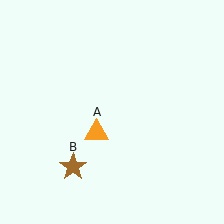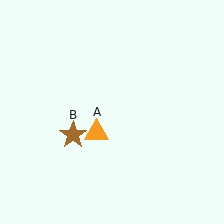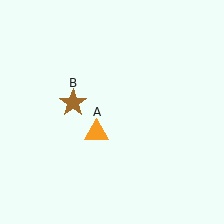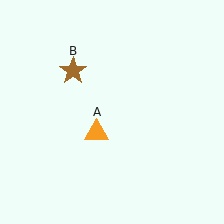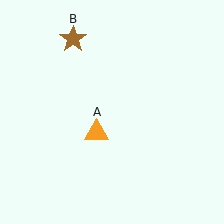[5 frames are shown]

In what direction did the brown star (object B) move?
The brown star (object B) moved up.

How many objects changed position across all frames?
1 object changed position: brown star (object B).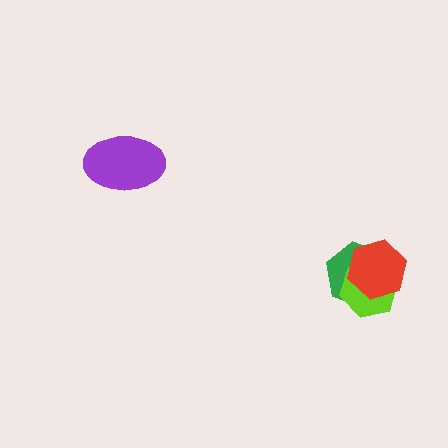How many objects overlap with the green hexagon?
2 objects overlap with the green hexagon.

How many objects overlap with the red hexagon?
2 objects overlap with the red hexagon.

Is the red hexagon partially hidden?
No, no other shape covers it.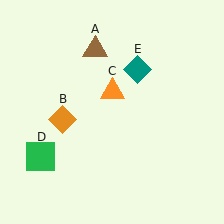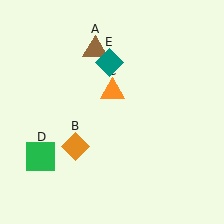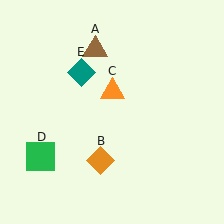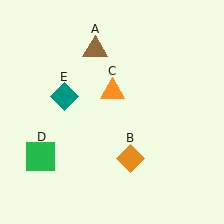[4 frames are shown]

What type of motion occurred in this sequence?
The orange diamond (object B), teal diamond (object E) rotated counterclockwise around the center of the scene.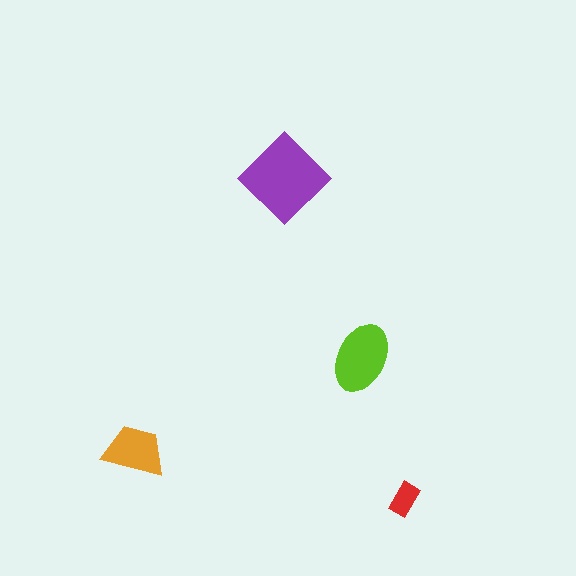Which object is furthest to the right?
The red rectangle is rightmost.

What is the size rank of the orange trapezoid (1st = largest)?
3rd.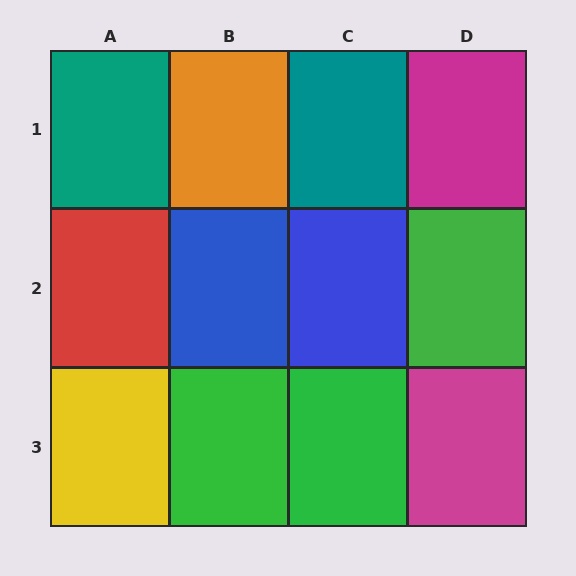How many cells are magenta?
2 cells are magenta.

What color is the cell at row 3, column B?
Green.